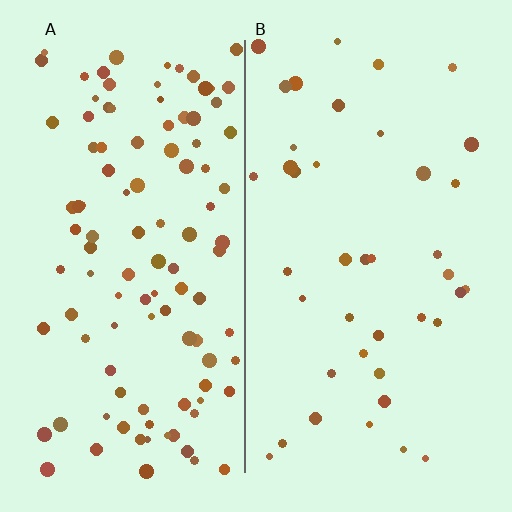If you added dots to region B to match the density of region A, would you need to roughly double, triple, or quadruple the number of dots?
Approximately triple.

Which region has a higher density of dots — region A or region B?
A (the left).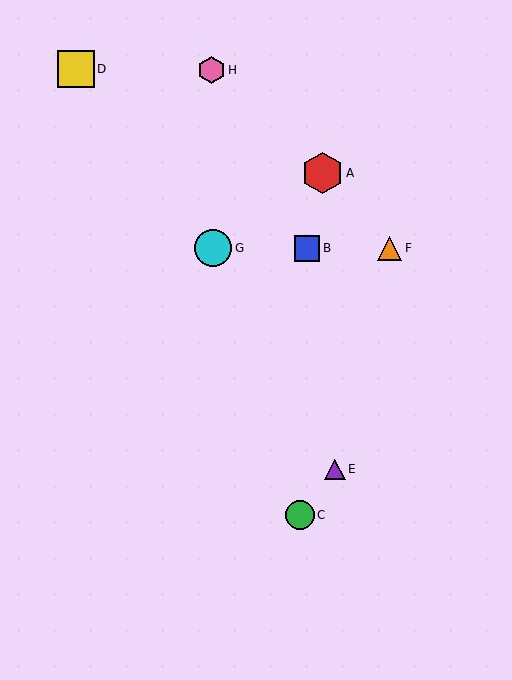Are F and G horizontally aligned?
Yes, both are at y≈248.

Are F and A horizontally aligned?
No, F is at y≈248 and A is at y≈173.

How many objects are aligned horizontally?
3 objects (B, F, G) are aligned horizontally.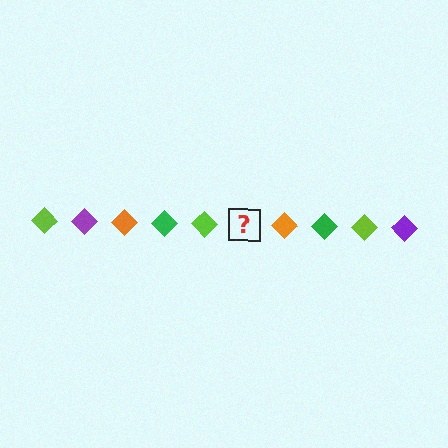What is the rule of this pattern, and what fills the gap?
The rule is that the pattern cycles through lime, purple, orange, green diamonds. The gap should be filled with a purple diamond.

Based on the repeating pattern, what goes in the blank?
The blank should be a purple diamond.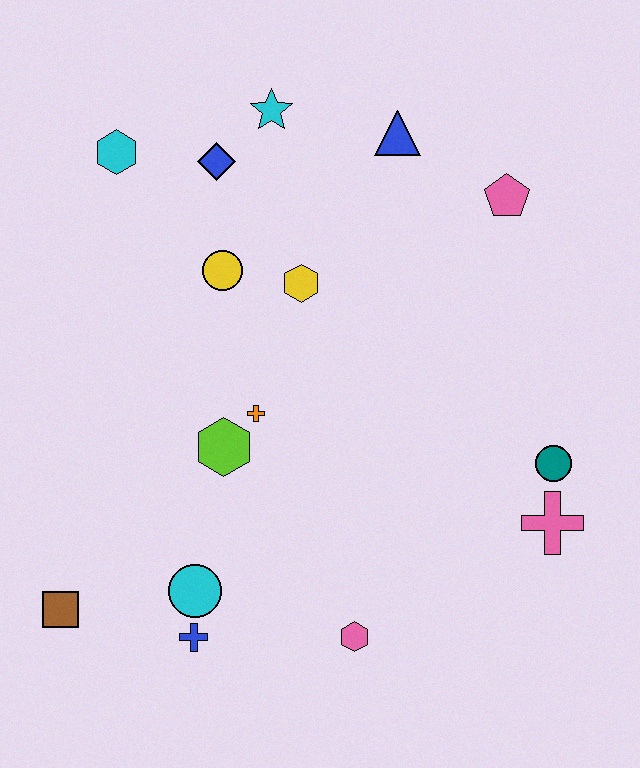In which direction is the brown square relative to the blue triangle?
The brown square is below the blue triangle.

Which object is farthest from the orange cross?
The pink pentagon is farthest from the orange cross.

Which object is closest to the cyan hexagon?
The blue diamond is closest to the cyan hexagon.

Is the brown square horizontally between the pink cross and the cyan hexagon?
No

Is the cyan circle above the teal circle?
No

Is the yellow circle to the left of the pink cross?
Yes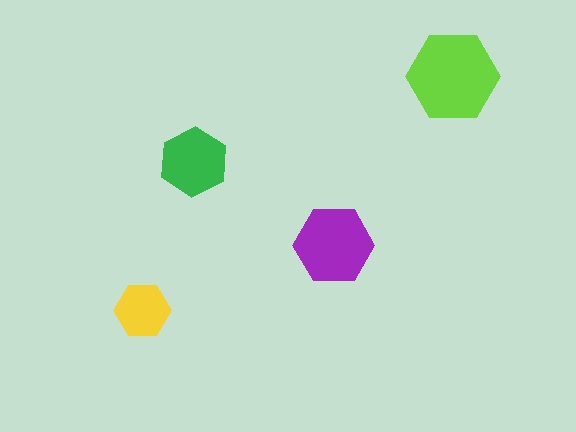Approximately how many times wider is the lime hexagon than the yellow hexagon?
About 1.5 times wider.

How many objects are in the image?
There are 4 objects in the image.